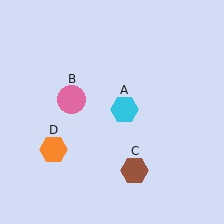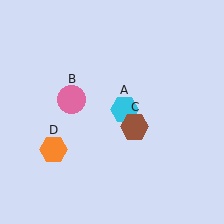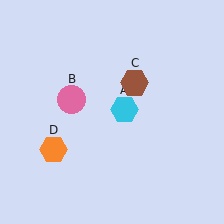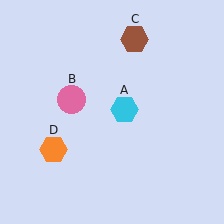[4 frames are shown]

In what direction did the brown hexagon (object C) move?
The brown hexagon (object C) moved up.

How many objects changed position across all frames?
1 object changed position: brown hexagon (object C).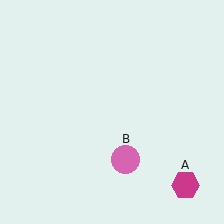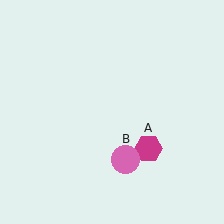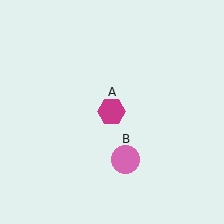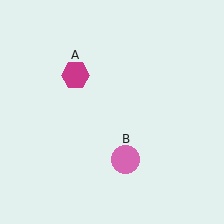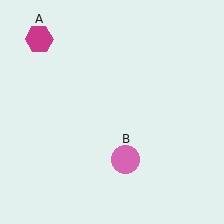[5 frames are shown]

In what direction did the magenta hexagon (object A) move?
The magenta hexagon (object A) moved up and to the left.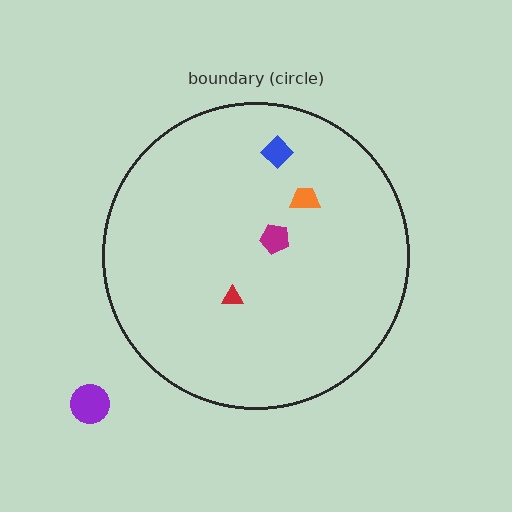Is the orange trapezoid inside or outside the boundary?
Inside.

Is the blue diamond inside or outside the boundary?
Inside.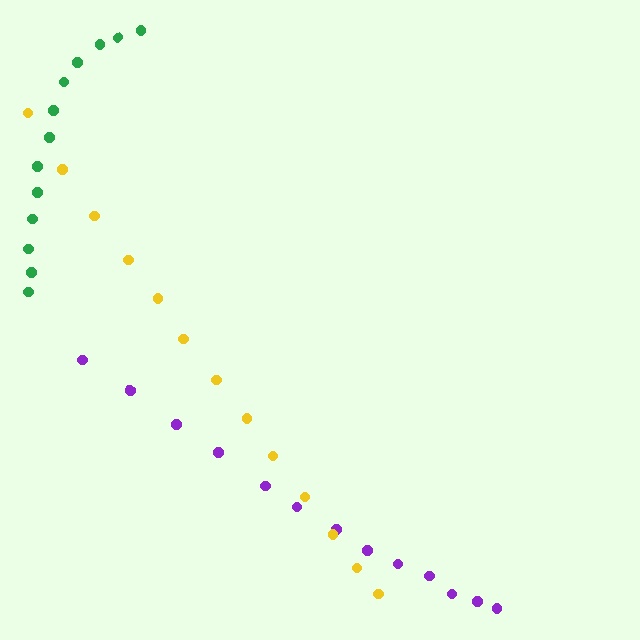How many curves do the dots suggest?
There are 3 distinct paths.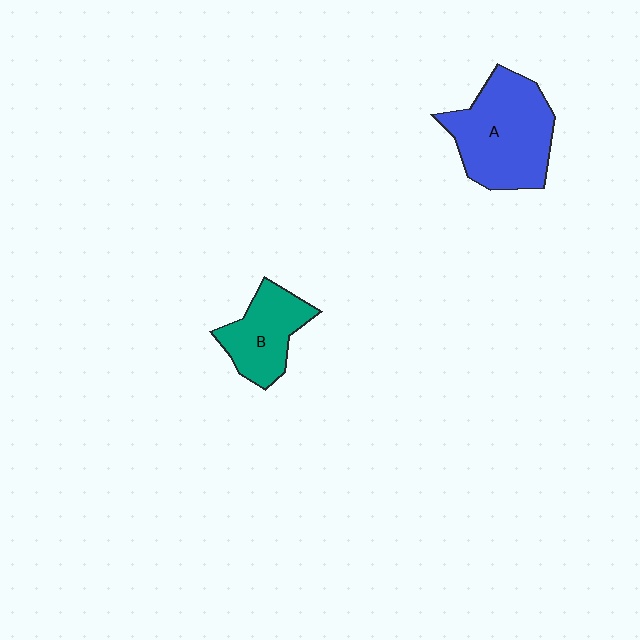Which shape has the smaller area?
Shape B (teal).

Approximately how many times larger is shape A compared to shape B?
Approximately 1.6 times.